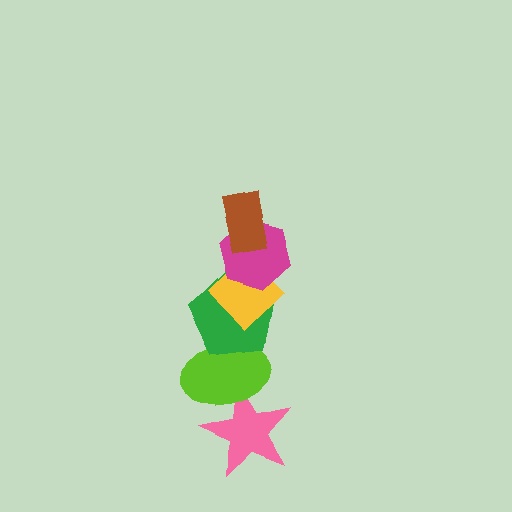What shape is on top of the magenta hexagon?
The brown rectangle is on top of the magenta hexagon.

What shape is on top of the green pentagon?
The yellow diamond is on top of the green pentagon.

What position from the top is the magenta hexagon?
The magenta hexagon is 2nd from the top.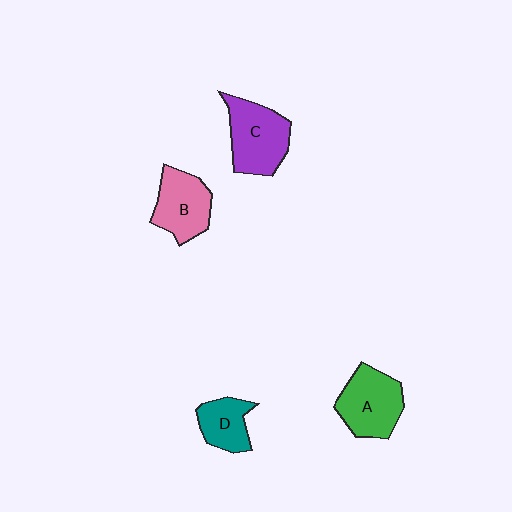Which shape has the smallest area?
Shape D (teal).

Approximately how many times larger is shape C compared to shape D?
Approximately 1.6 times.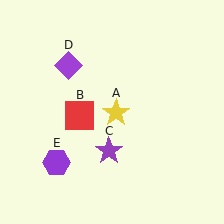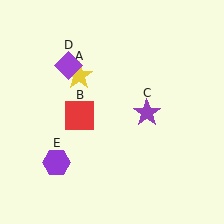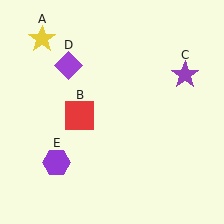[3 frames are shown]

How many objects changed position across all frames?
2 objects changed position: yellow star (object A), purple star (object C).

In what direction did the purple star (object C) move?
The purple star (object C) moved up and to the right.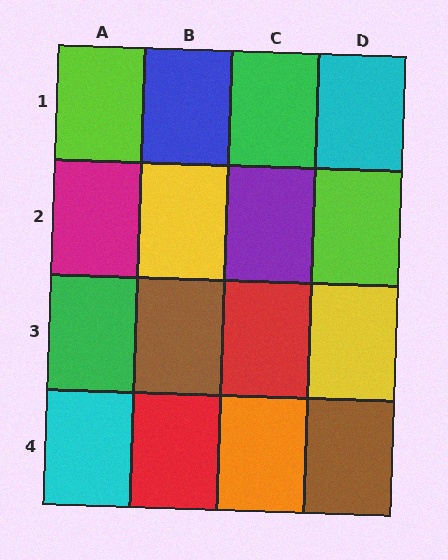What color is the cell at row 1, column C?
Green.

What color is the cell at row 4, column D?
Brown.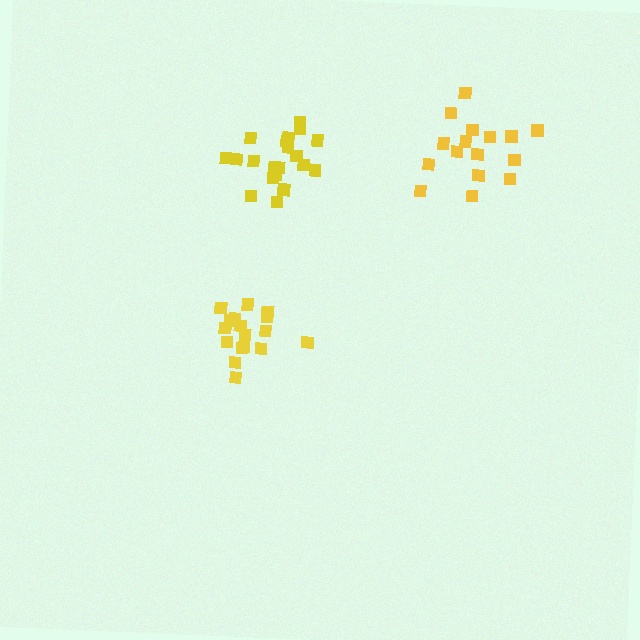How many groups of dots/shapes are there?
There are 3 groups.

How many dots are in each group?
Group 1: 21 dots, Group 2: 17 dots, Group 3: 16 dots (54 total).